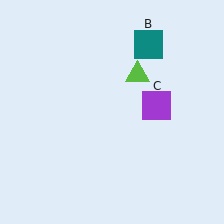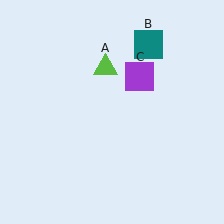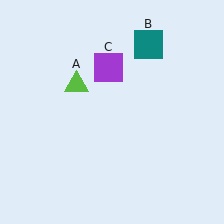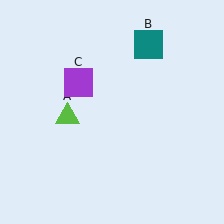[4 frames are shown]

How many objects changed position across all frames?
2 objects changed position: lime triangle (object A), purple square (object C).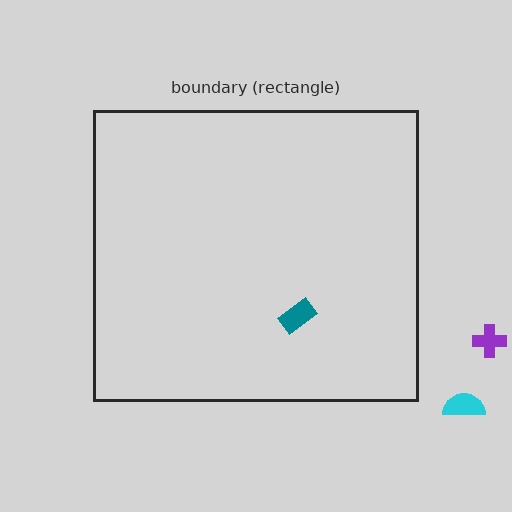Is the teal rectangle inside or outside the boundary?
Inside.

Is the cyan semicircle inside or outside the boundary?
Outside.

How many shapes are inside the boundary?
1 inside, 2 outside.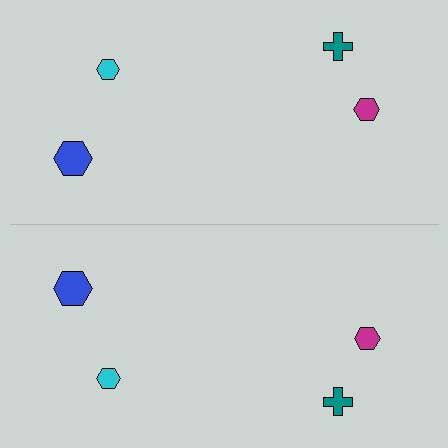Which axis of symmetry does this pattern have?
The pattern has a horizontal axis of symmetry running through the center of the image.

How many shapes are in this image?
There are 8 shapes in this image.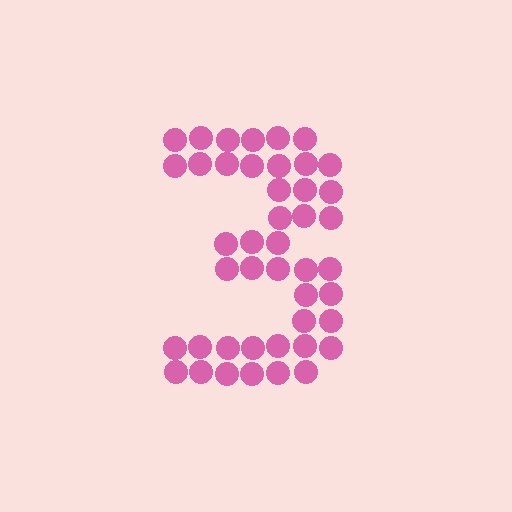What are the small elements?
The small elements are circles.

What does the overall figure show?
The overall figure shows the digit 3.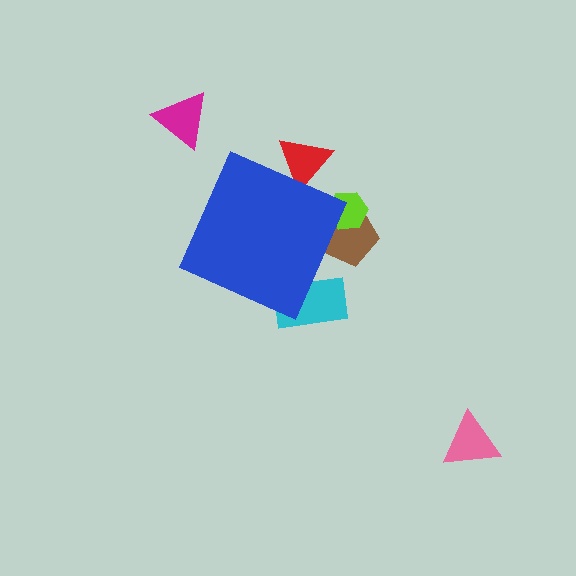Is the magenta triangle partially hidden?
No, the magenta triangle is fully visible.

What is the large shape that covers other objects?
A blue diamond.